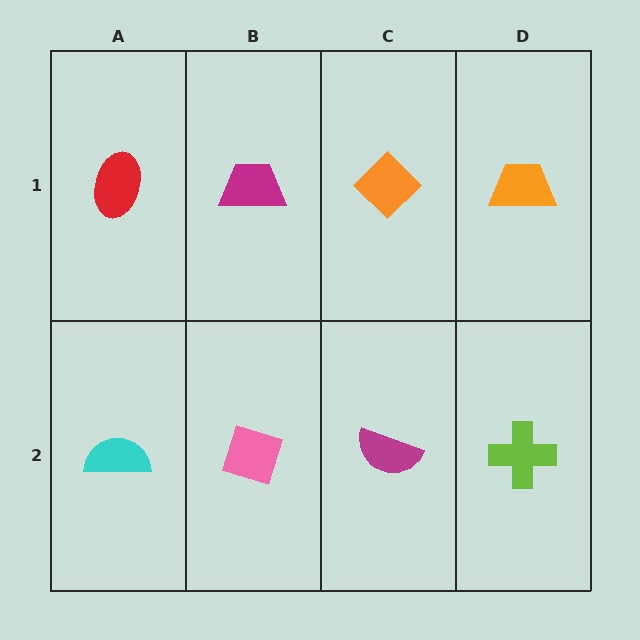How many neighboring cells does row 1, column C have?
3.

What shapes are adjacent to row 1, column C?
A magenta semicircle (row 2, column C), a magenta trapezoid (row 1, column B), an orange trapezoid (row 1, column D).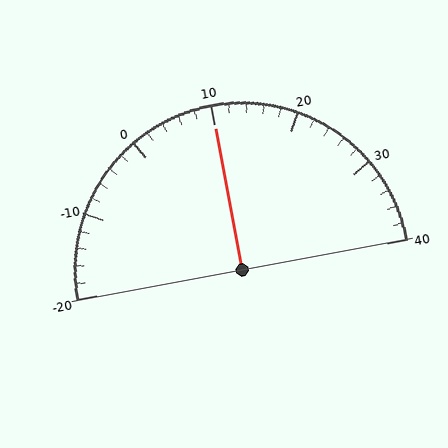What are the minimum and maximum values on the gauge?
The gauge ranges from -20 to 40.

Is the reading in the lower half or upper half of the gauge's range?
The reading is in the upper half of the range (-20 to 40).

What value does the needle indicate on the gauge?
The needle indicates approximately 10.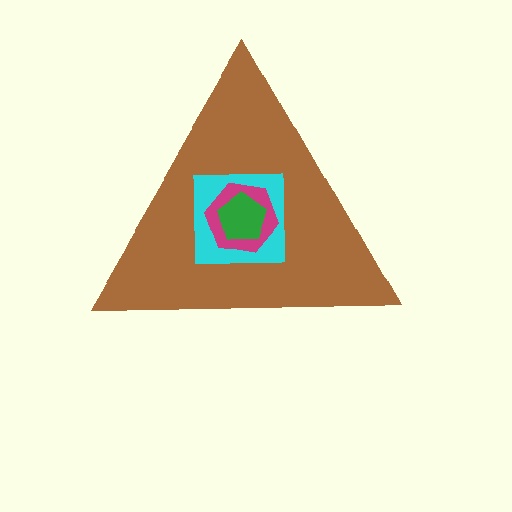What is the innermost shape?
The green pentagon.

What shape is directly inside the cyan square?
The magenta hexagon.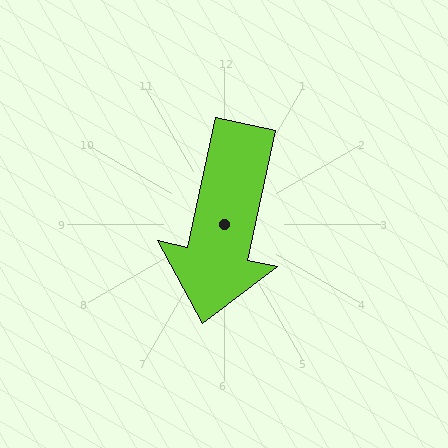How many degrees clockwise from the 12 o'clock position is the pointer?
Approximately 192 degrees.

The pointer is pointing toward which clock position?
Roughly 6 o'clock.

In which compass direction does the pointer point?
South.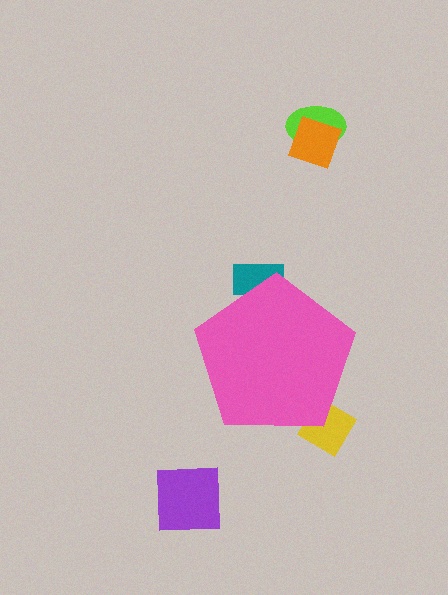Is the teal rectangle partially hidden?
Yes, the teal rectangle is partially hidden behind the pink pentagon.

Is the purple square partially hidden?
No, the purple square is fully visible.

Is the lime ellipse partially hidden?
No, the lime ellipse is fully visible.